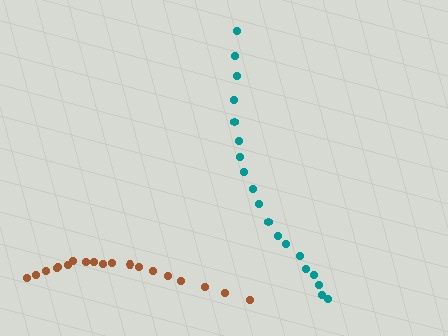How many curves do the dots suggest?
There are 2 distinct paths.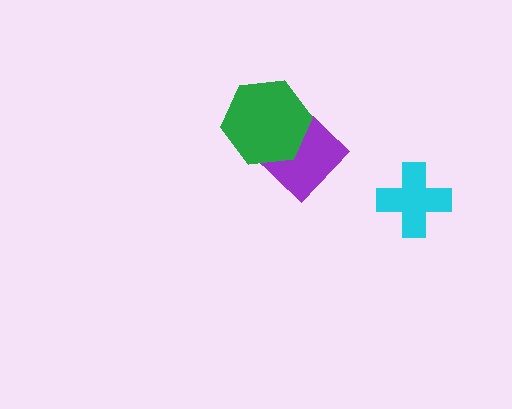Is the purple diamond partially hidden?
Yes, it is partially covered by another shape.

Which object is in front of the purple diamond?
The green hexagon is in front of the purple diamond.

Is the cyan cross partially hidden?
No, no other shape covers it.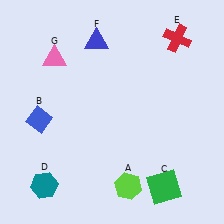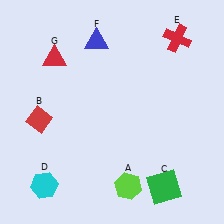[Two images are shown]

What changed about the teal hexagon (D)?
In Image 1, D is teal. In Image 2, it changed to cyan.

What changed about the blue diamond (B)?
In Image 1, B is blue. In Image 2, it changed to red.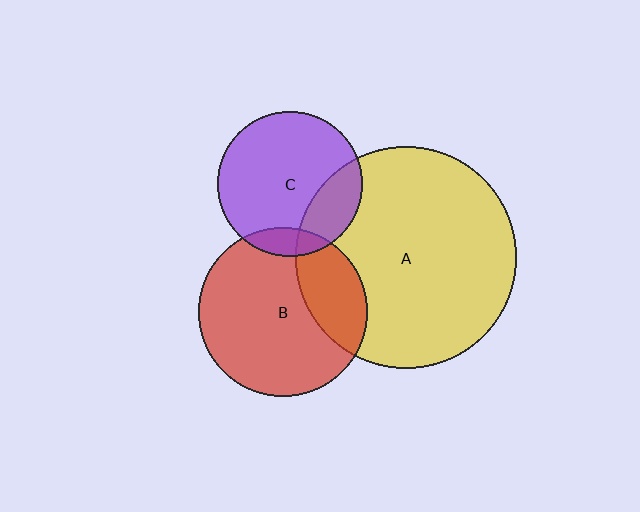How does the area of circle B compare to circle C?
Approximately 1.4 times.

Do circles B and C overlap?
Yes.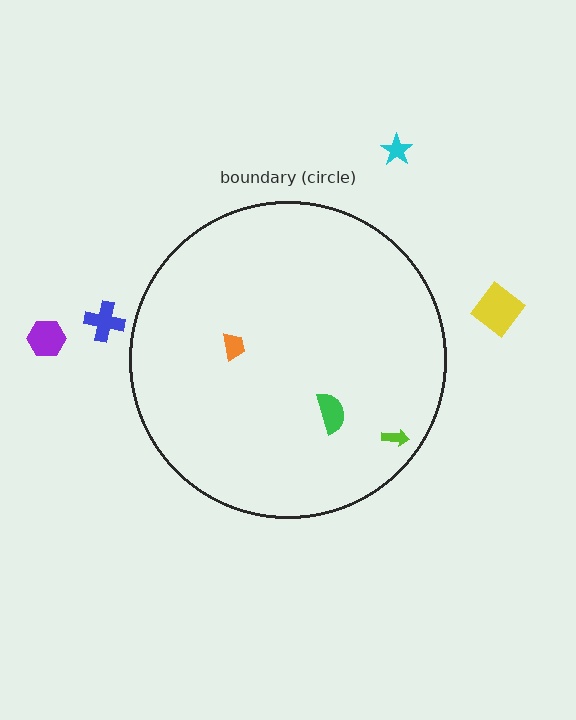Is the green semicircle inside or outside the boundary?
Inside.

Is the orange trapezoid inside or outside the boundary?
Inside.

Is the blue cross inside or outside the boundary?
Outside.